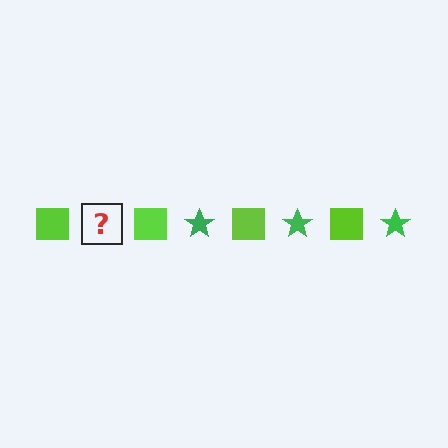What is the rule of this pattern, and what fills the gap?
The rule is that the pattern alternates between lime square and green star. The gap should be filled with a green star.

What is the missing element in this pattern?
The missing element is a green star.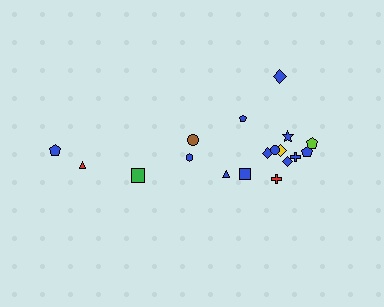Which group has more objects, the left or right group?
The right group.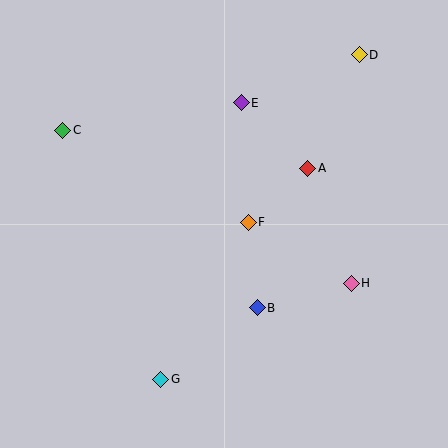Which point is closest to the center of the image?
Point F at (248, 222) is closest to the center.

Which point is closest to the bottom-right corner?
Point H is closest to the bottom-right corner.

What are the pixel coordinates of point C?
Point C is at (63, 130).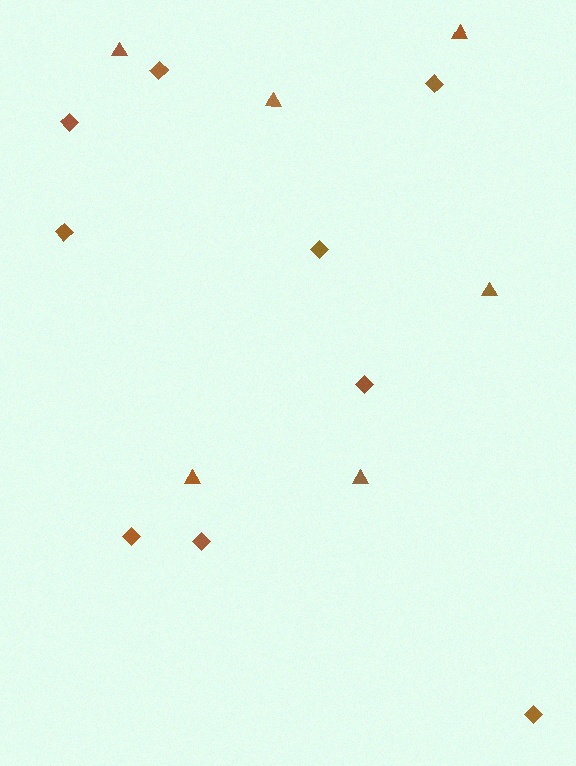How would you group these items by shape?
There are 2 groups: one group of triangles (6) and one group of diamonds (9).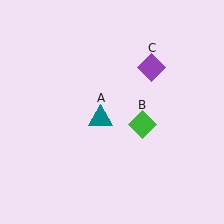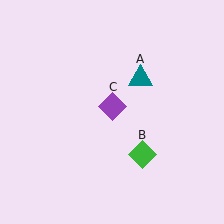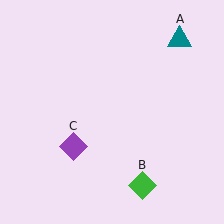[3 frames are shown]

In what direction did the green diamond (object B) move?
The green diamond (object B) moved down.